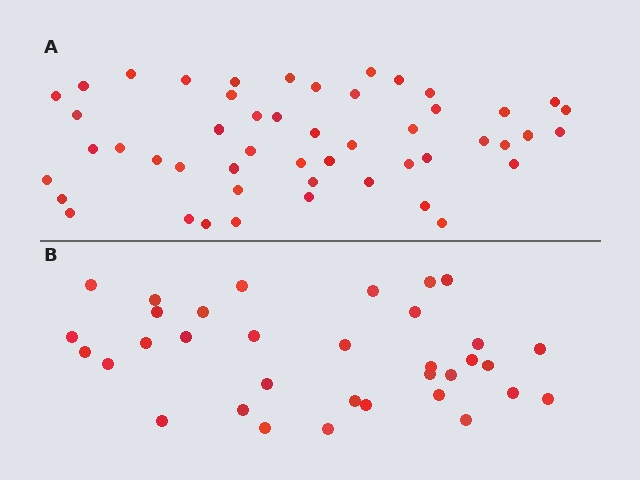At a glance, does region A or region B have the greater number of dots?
Region A (the top region) has more dots.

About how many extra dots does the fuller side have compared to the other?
Region A has approximately 15 more dots than region B.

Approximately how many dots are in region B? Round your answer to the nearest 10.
About 30 dots. (The exact count is 34, which rounds to 30.)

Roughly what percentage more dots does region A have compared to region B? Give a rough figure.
About 45% more.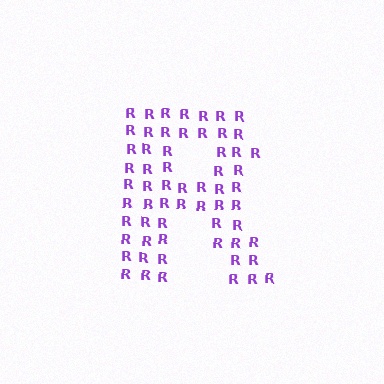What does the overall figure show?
The overall figure shows the letter R.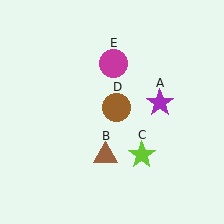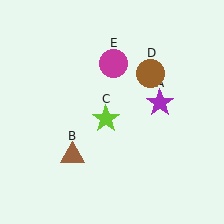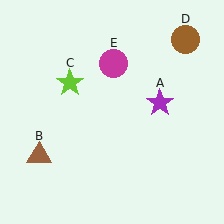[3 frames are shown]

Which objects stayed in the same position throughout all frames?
Purple star (object A) and magenta circle (object E) remained stationary.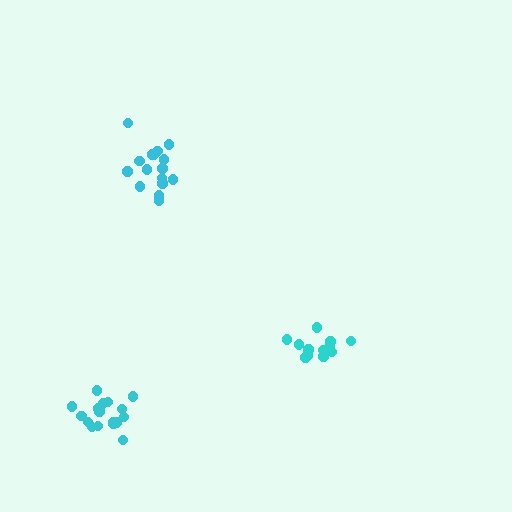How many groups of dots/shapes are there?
There are 3 groups.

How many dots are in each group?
Group 1: 16 dots, Group 2: 13 dots, Group 3: 17 dots (46 total).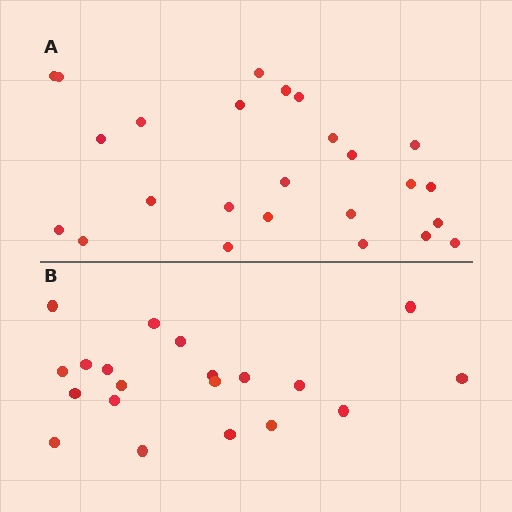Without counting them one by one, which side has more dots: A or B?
Region A (the top region) has more dots.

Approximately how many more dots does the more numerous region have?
Region A has about 5 more dots than region B.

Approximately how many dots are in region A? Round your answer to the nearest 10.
About 20 dots. (The exact count is 25, which rounds to 20.)